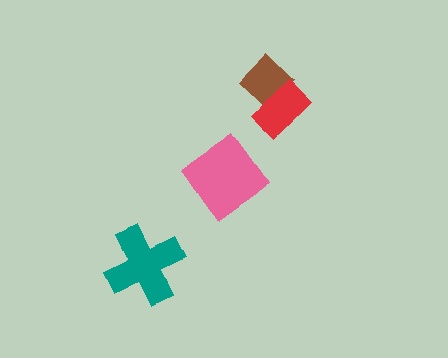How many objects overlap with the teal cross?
0 objects overlap with the teal cross.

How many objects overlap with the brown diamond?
1 object overlaps with the brown diamond.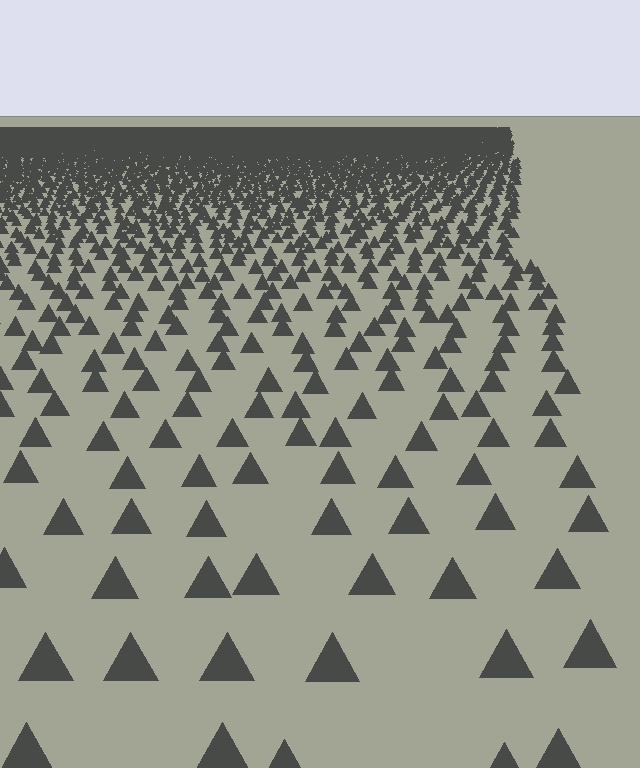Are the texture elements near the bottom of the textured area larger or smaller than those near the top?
Larger. Near the bottom, elements are closer to the viewer and appear at a bigger on-screen size.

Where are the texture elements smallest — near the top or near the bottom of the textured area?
Near the top.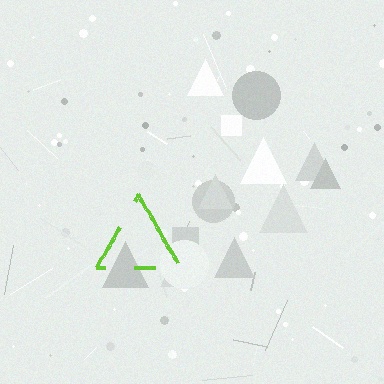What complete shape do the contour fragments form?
The contour fragments form a triangle.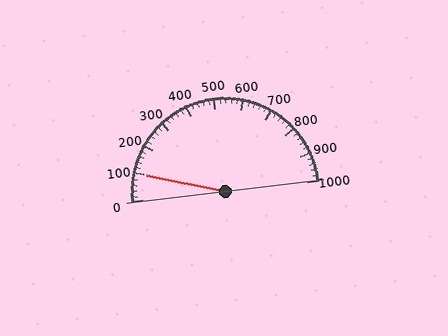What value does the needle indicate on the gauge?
The needle indicates approximately 100.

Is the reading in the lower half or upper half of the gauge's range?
The reading is in the lower half of the range (0 to 1000).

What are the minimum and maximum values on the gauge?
The gauge ranges from 0 to 1000.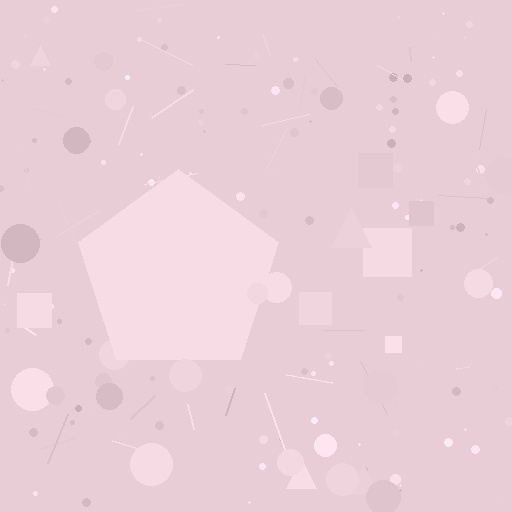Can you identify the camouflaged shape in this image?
The camouflaged shape is a pentagon.